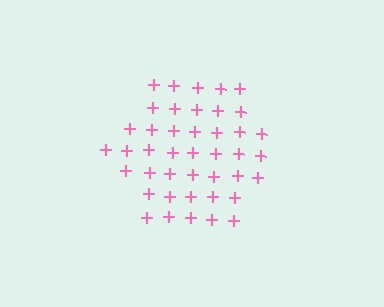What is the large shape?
The large shape is a hexagon.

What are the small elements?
The small elements are plus signs.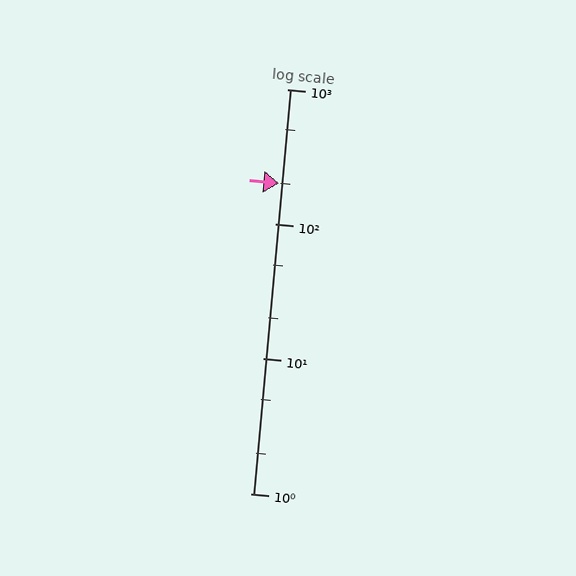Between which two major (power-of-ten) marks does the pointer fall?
The pointer is between 100 and 1000.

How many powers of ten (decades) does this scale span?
The scale spans 3 decades, from 1 to 1000.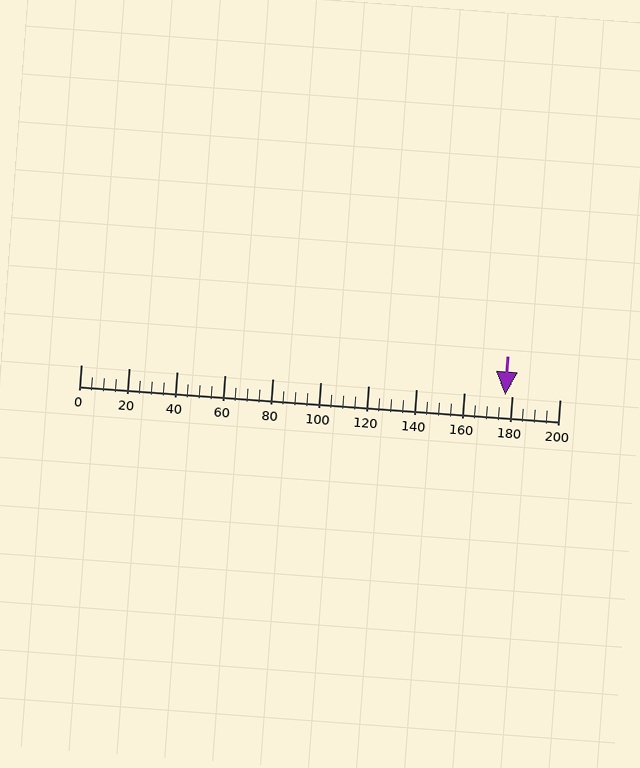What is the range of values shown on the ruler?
The ruler shows values from 0 to 200.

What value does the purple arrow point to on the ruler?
The purple arrow points to approximately 177.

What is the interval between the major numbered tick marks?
The major tick marks are spaced 20 units apart.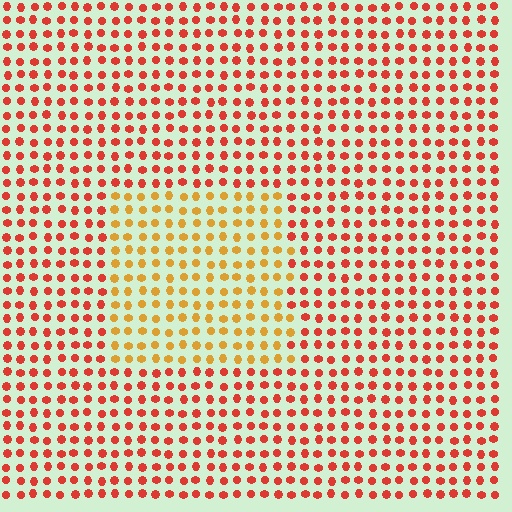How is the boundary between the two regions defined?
The boundary is defined purely by a slight shift in hue (about 36 degrees). Spacing, size, and orientation are identical on both sides.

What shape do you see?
I see a rectangle.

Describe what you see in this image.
The image is filled with small red elements in a uniform arrangement. A rectangle-shaped region is visible where the elements are tinted to a slightly different hue, forming a subtle color boundary.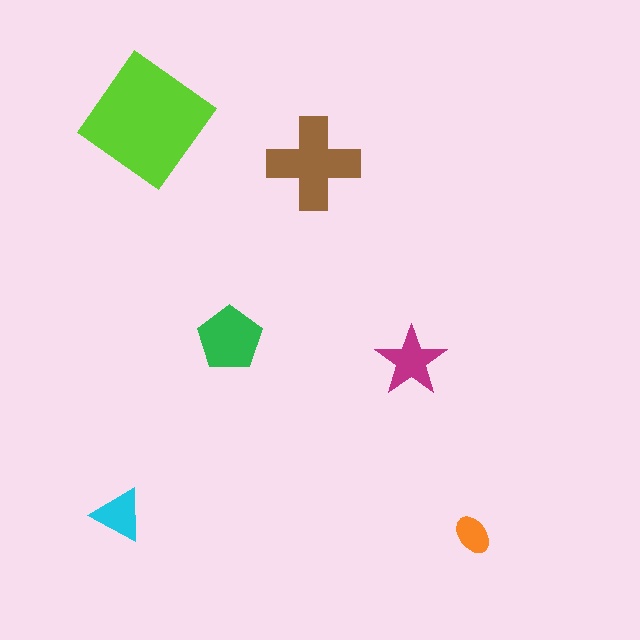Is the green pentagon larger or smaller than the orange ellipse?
Larger.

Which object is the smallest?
The orange ellipse.